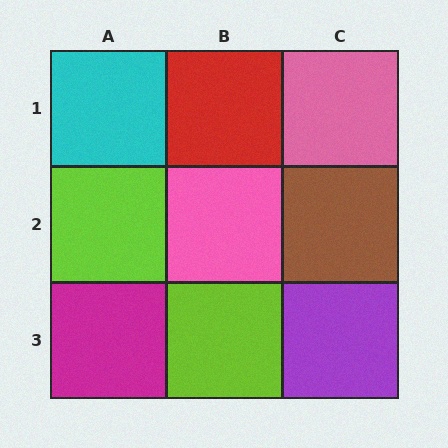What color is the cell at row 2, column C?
Brown.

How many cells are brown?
1 cell is brown.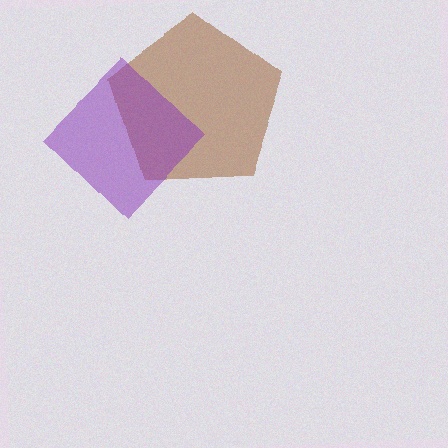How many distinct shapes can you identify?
There are 2 distinct shapes: a brown pentagon, a purple diamond.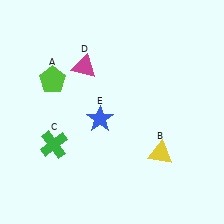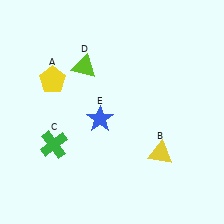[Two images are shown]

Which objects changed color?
A changed from lime to yellow. D changed from magenta to lime.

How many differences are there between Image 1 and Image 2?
There are 2 differences between the two images.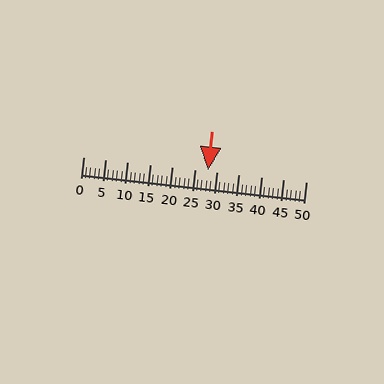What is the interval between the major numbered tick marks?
The major tick marks are spaced 5 units apart.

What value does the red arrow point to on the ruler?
The red arrow points to approximately 28.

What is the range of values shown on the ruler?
The ruler shows values from 0 to 50.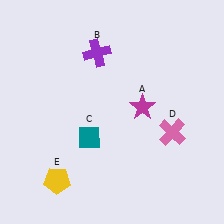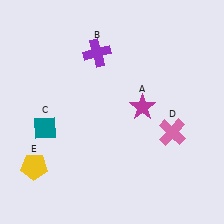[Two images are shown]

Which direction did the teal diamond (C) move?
The teal diamond (C) moved left.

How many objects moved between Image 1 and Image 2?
2 objects moved between the two images.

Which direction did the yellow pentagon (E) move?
The yellow pentagon (E) moved left.